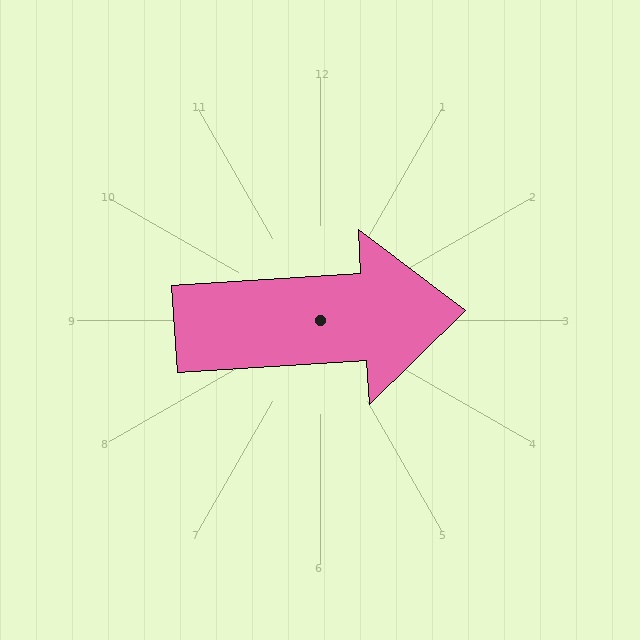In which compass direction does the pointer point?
East.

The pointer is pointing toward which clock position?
Roughly 3 o'clock.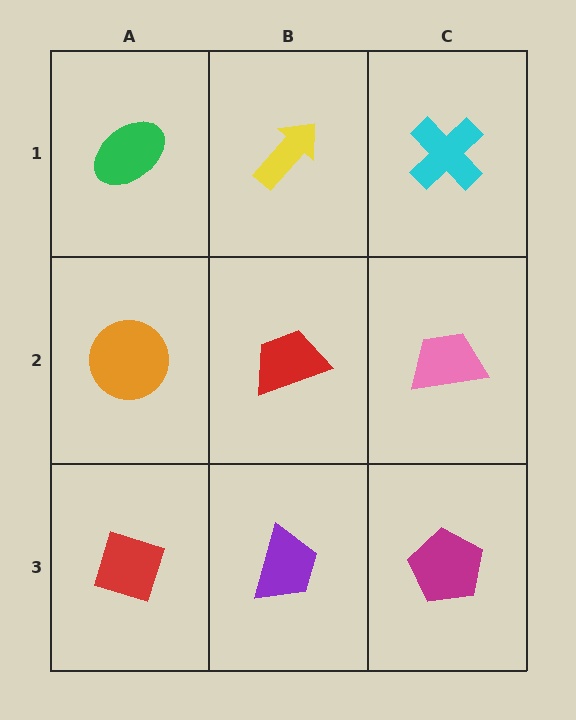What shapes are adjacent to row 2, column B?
A yellow arrow (row 1, column B), a purple trapezoid (row 3, column B), an orange circle (row 2, column A), a pink trapezoid (row 2, column C).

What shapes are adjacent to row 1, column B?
A red trapezoid (row 2, column B), a green ellipse (row 1, column A), a cyan cross (row 1, column C).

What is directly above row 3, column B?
A red trapezoid.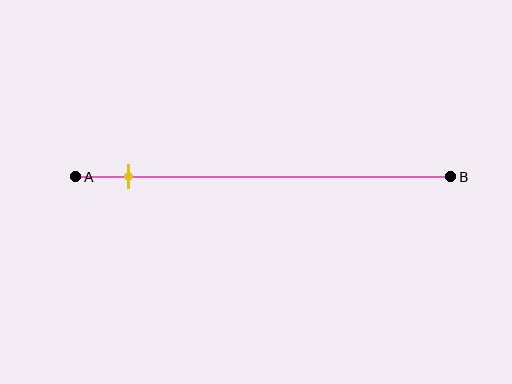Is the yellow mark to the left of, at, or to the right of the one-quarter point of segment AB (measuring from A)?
The yellow mark is to the left of the one-quarter point of segment AB.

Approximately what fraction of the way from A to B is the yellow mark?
The yellow mark is approximately 15% of the way from A to B.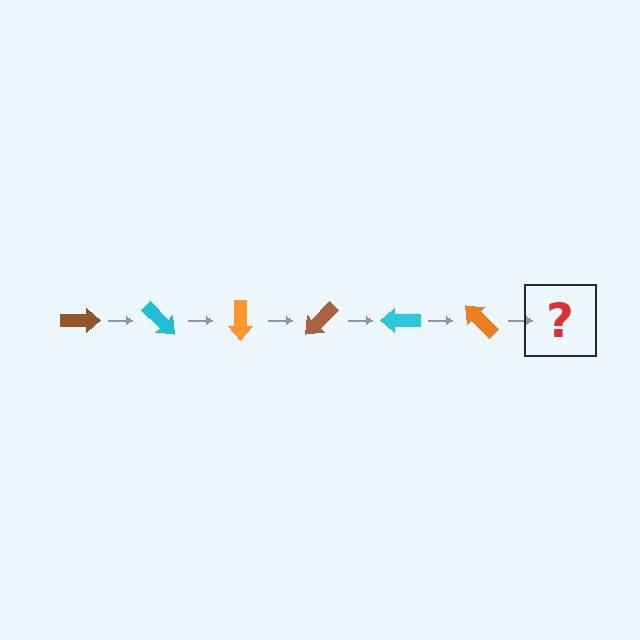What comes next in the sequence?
The next element should be a brown arrow, rotated 270 degrees from the start.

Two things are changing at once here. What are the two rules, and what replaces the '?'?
The two rules are that it rotates 45 degrees each step and the color cycles through brown, cyan, and orange. The '?' should be a brown arrow, rotated 270 degrees from the start.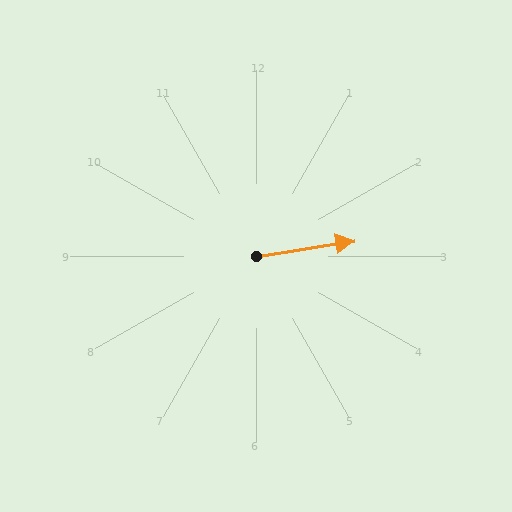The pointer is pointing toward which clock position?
Roughly 3 o'clock.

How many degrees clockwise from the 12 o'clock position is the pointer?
Approximately 81 degrees.